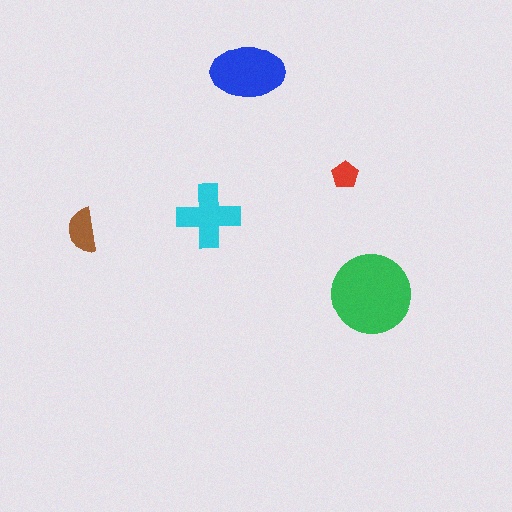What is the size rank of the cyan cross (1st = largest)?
3rd.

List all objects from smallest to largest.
The red pentagon, the brown semicircle, the cyan cross, the blue ellipse, the green circle.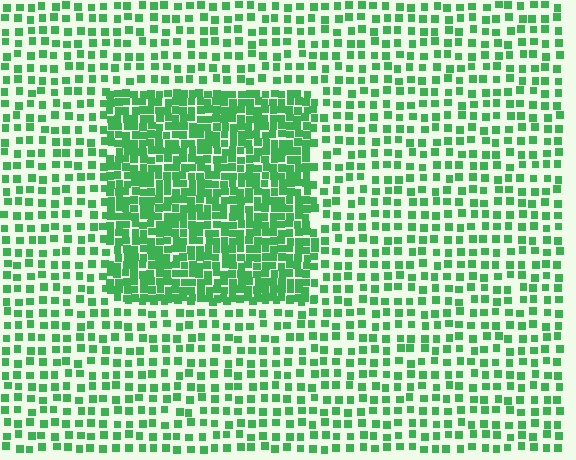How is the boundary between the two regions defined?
The boundary is defined by a change in element density (approximately 2.3x ratio). All elements are the same color, size, and shape.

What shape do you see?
I see a rectangle.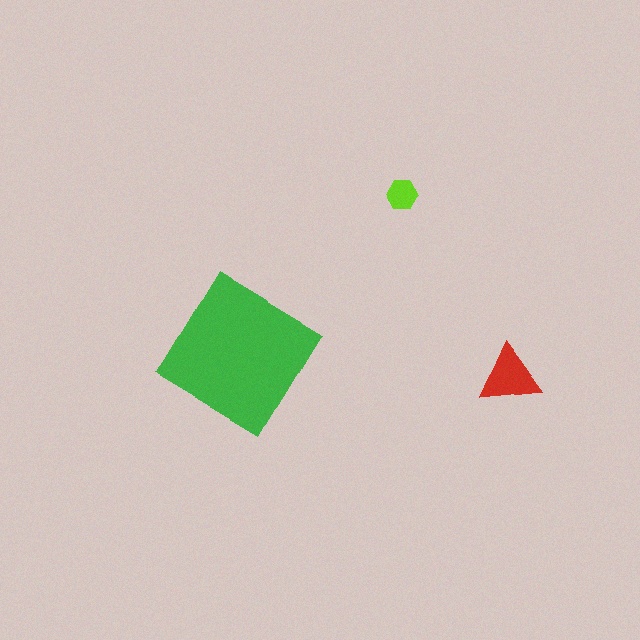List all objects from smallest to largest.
The lime hexagon, the red triangle, the green diamond.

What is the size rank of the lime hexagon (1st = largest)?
3rd.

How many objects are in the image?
There are 3 objects in the image.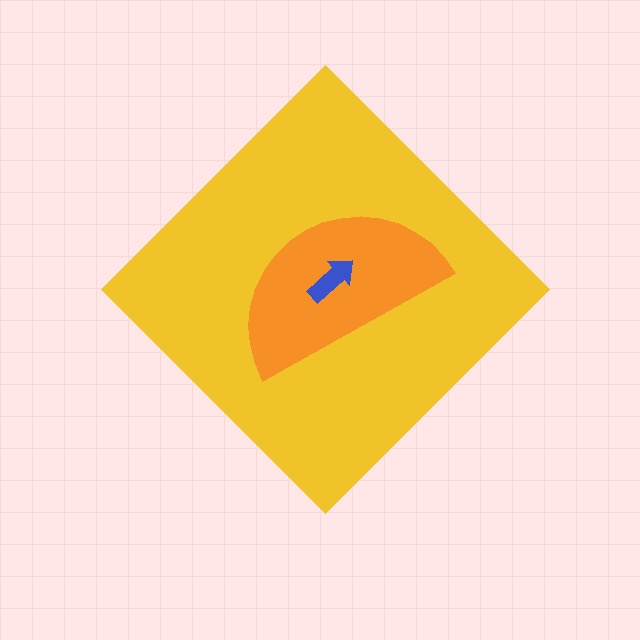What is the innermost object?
The blue arrow.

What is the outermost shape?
The yellow diamond.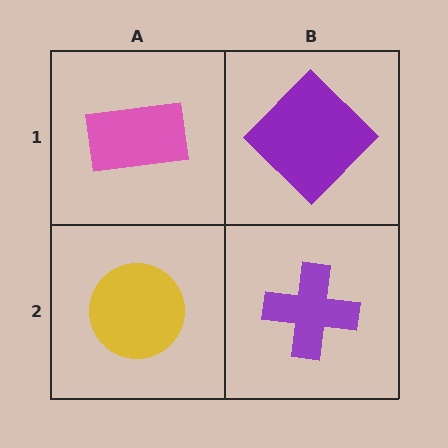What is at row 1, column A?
A pink rectangle.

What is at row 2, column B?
A purple cross.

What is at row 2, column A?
A yellow circle.